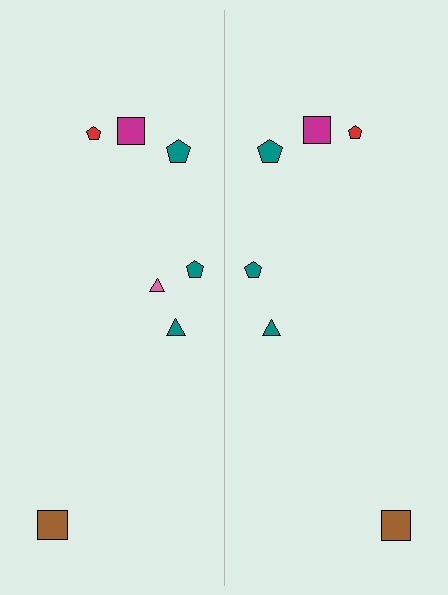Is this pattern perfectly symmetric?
No, the pattern is not perfectly symmetric. A pink triangle is missing from the right side.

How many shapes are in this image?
There are 13 shapes in this image.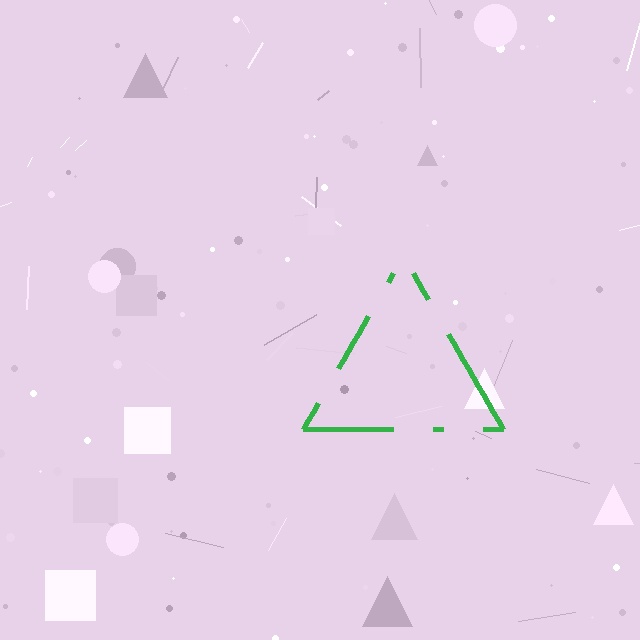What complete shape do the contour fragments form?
The contour fragments form a triangle.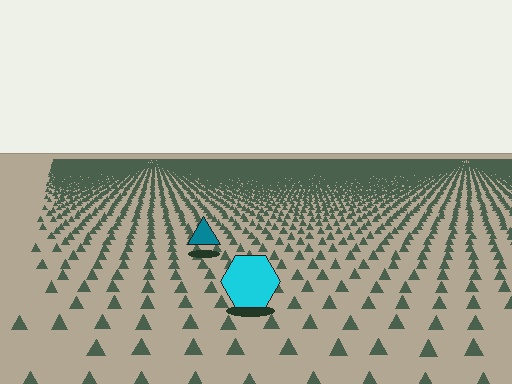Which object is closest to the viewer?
The cyan hexagon is closest. The texture marks near it are larger and more spread out.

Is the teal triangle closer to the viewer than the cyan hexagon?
No. The cyan hexagon is closer — you can tell from the texture gradient: the ground texture is coarser near it.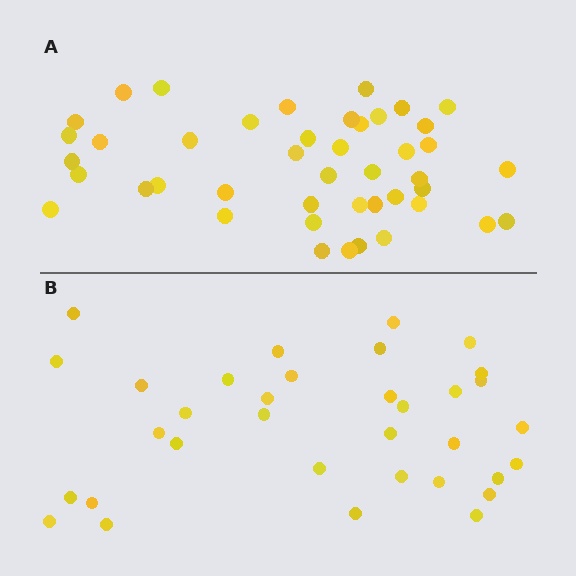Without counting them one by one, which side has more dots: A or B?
Region A (the top region) has more dots.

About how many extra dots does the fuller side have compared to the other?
Region A has roughly 10 or so more dots than region B.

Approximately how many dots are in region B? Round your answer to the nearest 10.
About 30 dots. (The exact count is 34, which rounds to 30.)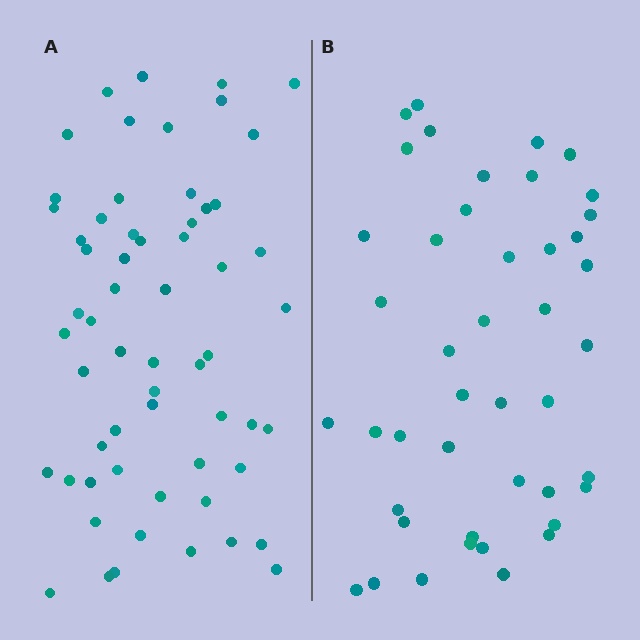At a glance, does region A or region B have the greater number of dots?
Region A (the left region) has more dots.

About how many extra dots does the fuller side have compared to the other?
Region A has approximately 15 more dots than region B.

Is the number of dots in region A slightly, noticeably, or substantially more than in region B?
Region A has noticeably more, but not dramatically so. The ratio is roughly 1.4 to 1.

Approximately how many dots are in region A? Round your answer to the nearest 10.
About 60 dots.